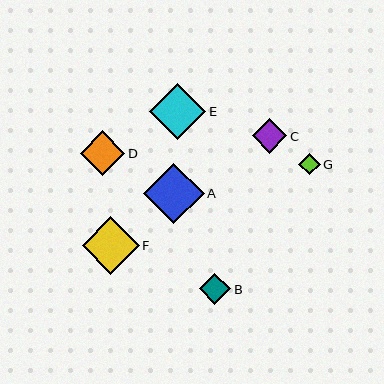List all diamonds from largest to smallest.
From largest to smallest: A, F, E, D, C, B, G.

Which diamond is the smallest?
Diamond G is the smallest with a size of approximately 22 pixels.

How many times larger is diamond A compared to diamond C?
Diamond A is approximately 1.8 times the size of diamond C.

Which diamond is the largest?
Diamond A is the largest with a size of approximately 61 pixels.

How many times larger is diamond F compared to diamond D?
Diamond F is approximately 1.3 times the size of diamond D.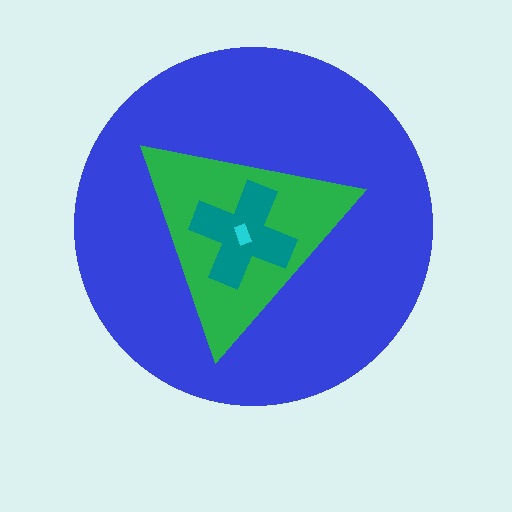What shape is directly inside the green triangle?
The teal cross.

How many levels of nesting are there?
4.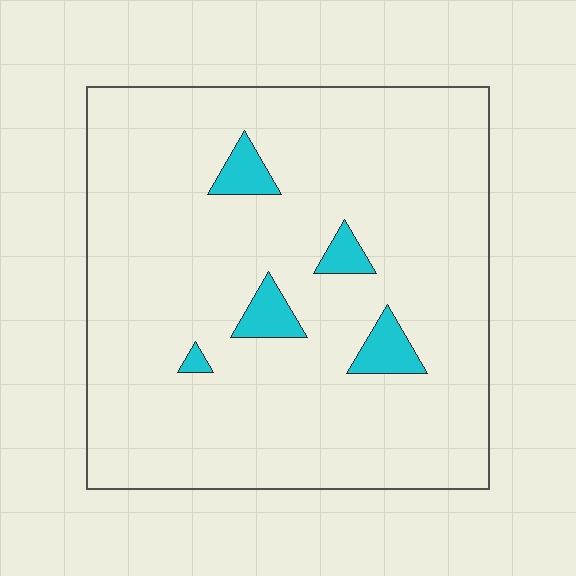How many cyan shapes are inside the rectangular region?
5.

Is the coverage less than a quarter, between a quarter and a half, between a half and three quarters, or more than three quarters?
Less than a quarter.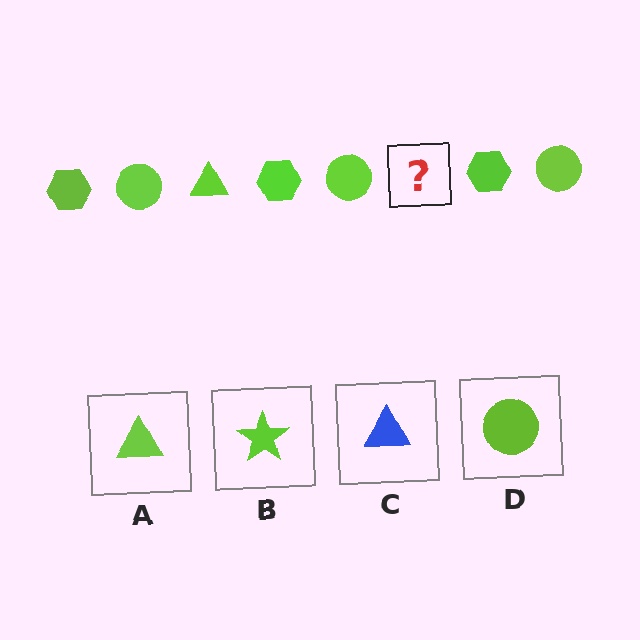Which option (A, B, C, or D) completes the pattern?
A.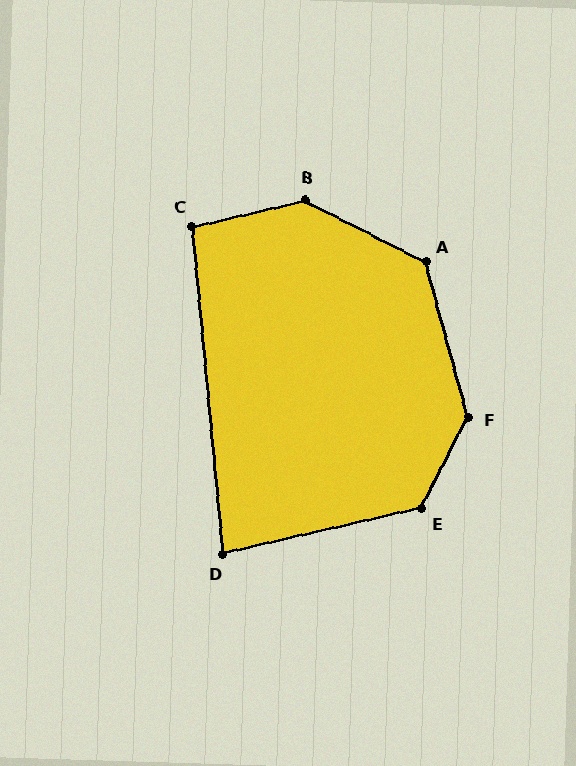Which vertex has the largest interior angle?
B, at approximately 140 degrees.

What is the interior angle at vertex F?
Approximately 138 degrees (obtuse).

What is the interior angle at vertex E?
Approximately 130 degrees (obtuse).